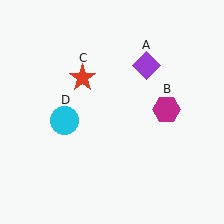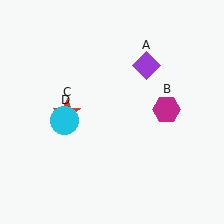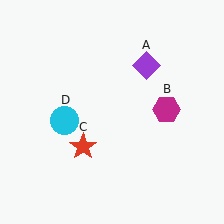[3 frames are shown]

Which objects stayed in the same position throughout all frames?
Purple diamond (object A) and magenta hexagon (object B) and cyan circle (object D) remained stationary.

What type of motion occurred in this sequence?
The red star (object C) rotated counterclockwise around the center of the scene.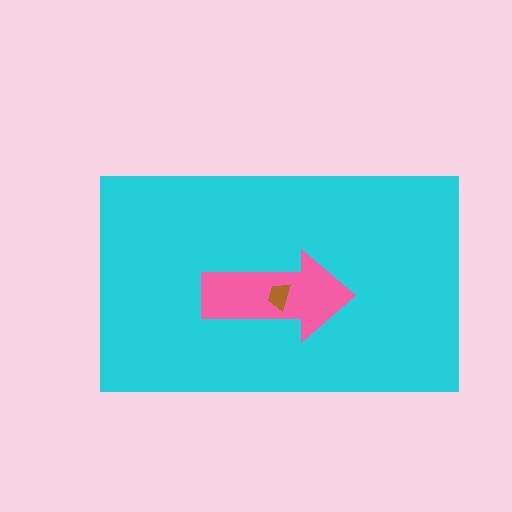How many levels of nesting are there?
3.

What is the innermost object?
The brown trapezoid.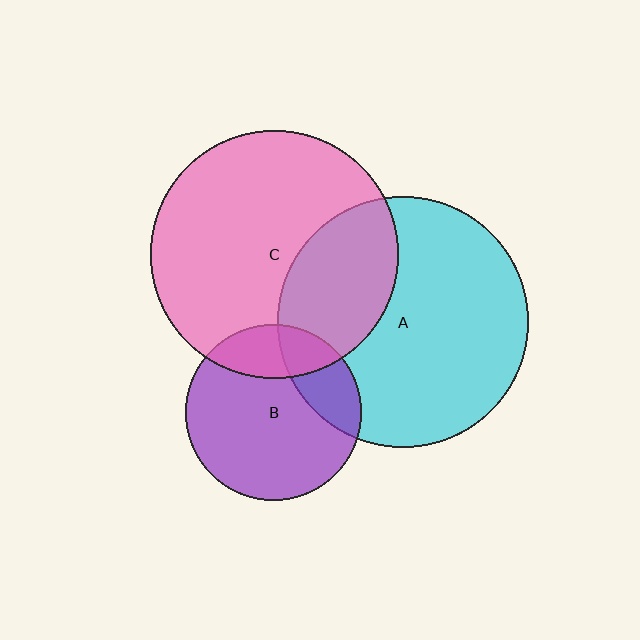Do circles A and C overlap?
Yes.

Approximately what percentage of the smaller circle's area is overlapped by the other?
Approximately 30%.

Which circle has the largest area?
Circle A (cyan).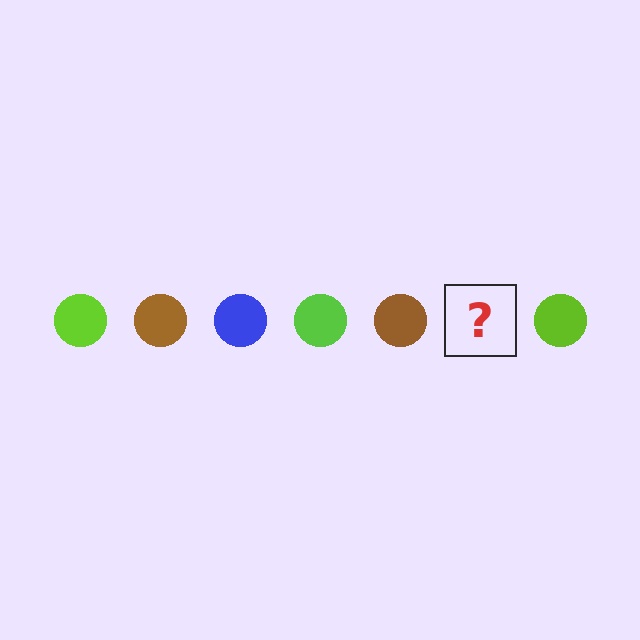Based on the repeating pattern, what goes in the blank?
The blank should be a blue circle.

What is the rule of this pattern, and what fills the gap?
The rule is that the pattern cycles through lime, brown, blue circles. The gap should be filled with a blue circle.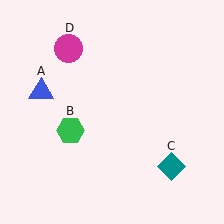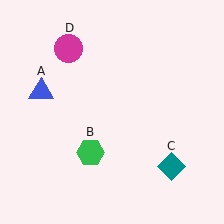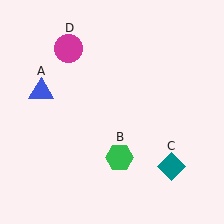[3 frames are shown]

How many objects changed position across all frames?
1 object changed position: green hexagon (object B).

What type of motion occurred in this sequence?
The green hexagon (object B) rotated counterclockwise around the center of the scene.